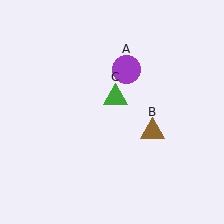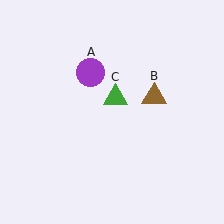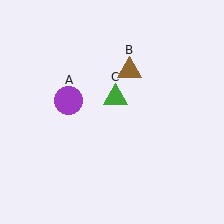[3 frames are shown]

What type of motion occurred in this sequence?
The purple circle (object A), brown triangle (object B) rotated counterclockwise around the center of the scene.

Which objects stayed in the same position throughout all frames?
Green triangle (object C) remained stationary.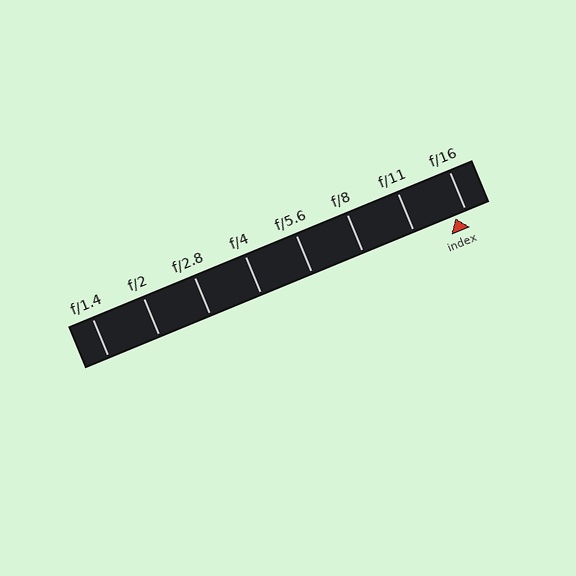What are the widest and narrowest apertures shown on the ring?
The widest aperture shown is f/1.4 and the narrowest is f/16.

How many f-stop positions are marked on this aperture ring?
There are 8 f-stop positions marked.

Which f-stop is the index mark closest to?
The index mark is closest to f/16.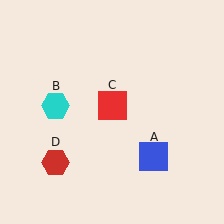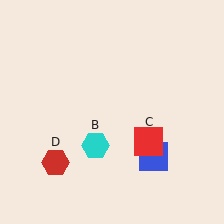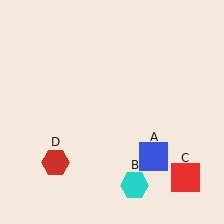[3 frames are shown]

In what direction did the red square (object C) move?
The red square (object C) moved down and to the right.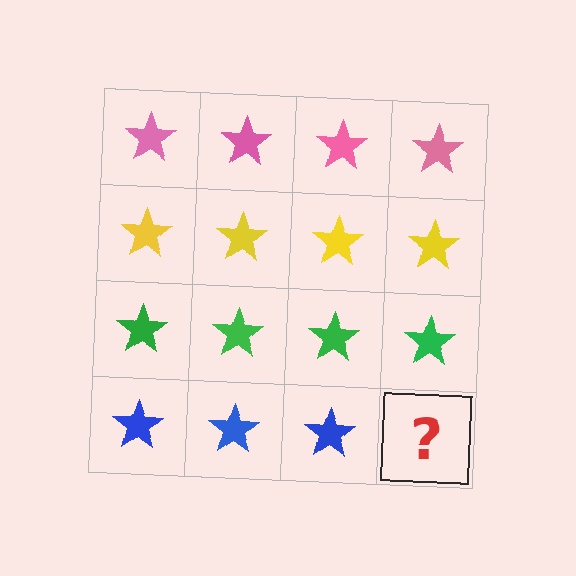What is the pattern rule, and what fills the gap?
The rule is that each row has a consistent color. The gap should be filled with a blue star.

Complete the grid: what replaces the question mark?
The question mark should be replaced with a blue star.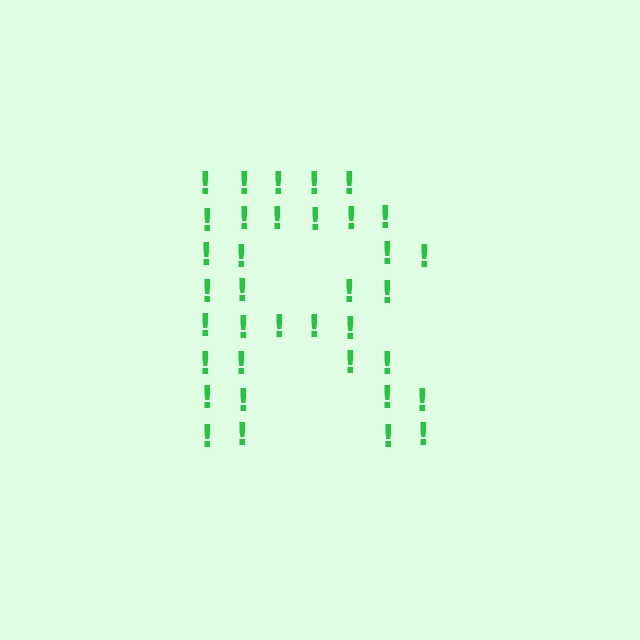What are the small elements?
The small elements are exclamation marks.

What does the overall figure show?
The overall figure shows the letter R.